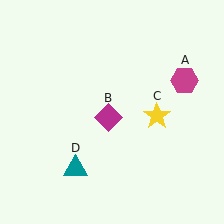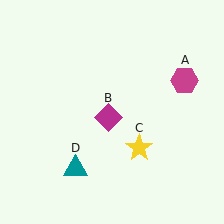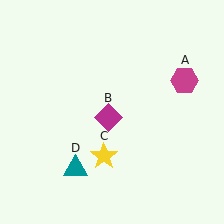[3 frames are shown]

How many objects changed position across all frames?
1 object changed position: yellow star (object C).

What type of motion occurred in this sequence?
The yellow star (object C) rotated clockwise around the center of the scene.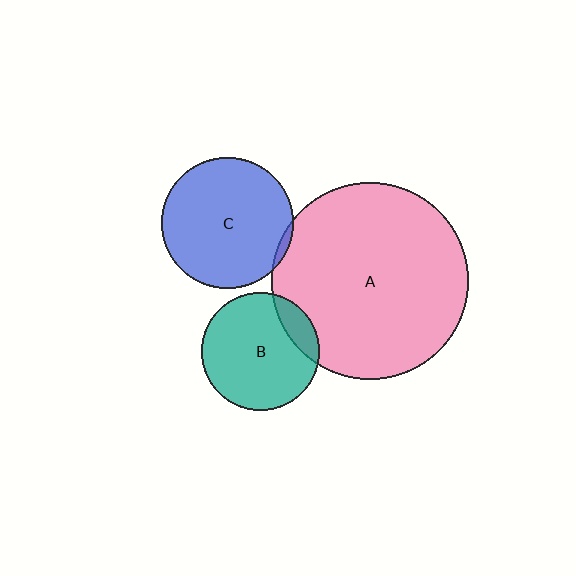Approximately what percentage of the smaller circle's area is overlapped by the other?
Approximately 5%.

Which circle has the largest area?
Circle A (pink).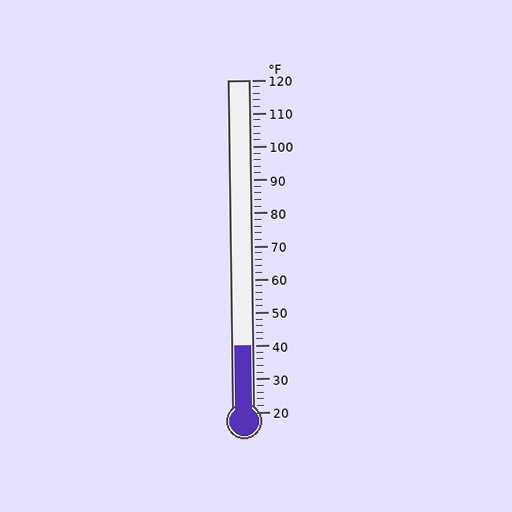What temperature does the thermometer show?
The thermometer shows approximately 40°F.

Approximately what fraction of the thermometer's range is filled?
The thermometer is filled to approximately 20% of its range.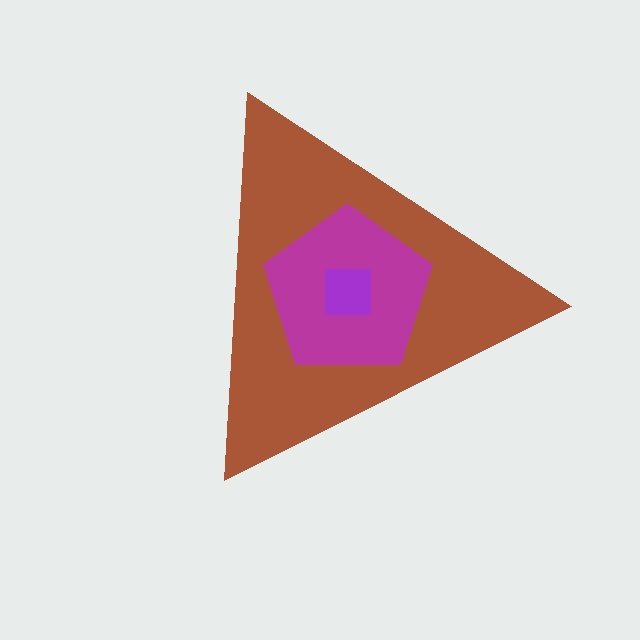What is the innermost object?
The purple square.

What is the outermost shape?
The brown triangle.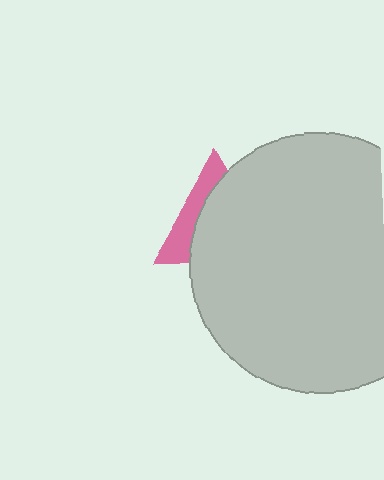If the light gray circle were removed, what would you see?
You would see the complete pink triangle.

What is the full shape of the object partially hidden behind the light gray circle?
The partially hidden object is a pink triangle.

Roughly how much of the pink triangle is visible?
A small part of it is visible (roughly 33%).